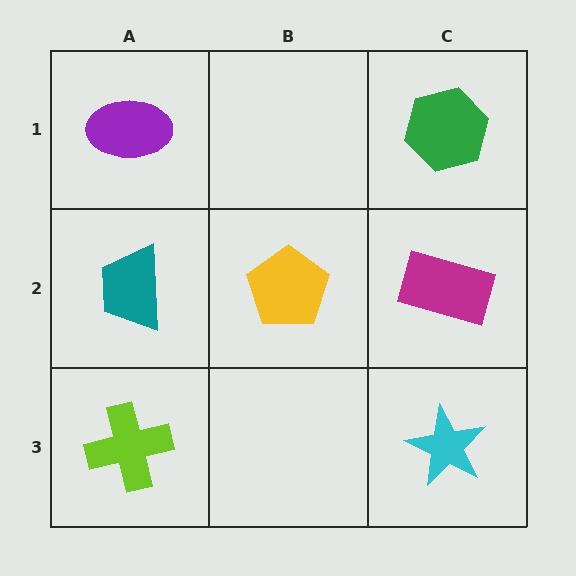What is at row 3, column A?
A lime cross.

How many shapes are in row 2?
3 shapes.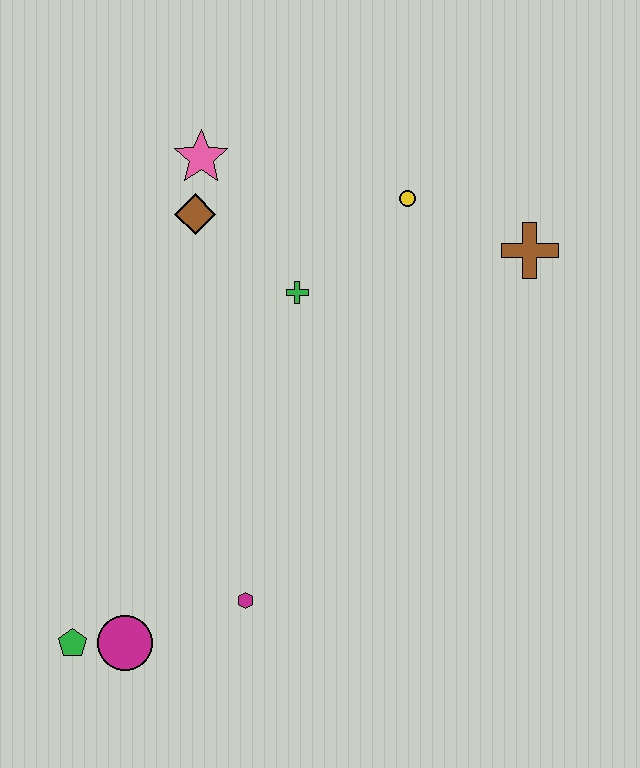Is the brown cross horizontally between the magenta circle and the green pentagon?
No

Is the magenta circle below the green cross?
Yes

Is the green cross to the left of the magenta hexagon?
No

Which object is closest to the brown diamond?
The pink star is closest to the brown diamond.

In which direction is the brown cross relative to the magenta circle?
The brown cross is to the right of the magenta circle.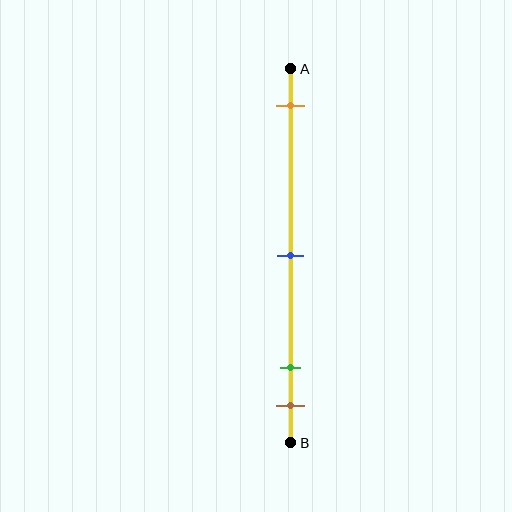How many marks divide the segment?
There are 4 marks dividing the segment.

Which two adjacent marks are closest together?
The green and brown marks are the closest adjacent pair.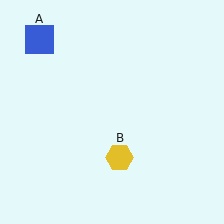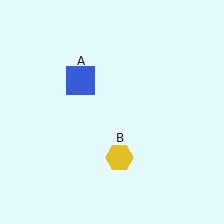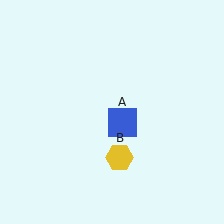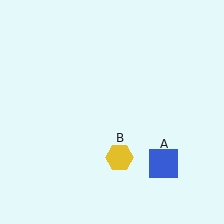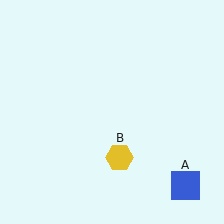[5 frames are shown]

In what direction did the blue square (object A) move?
The blue square (object A) moved down and to the right.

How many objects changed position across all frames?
1 object changed position: blue square (object A).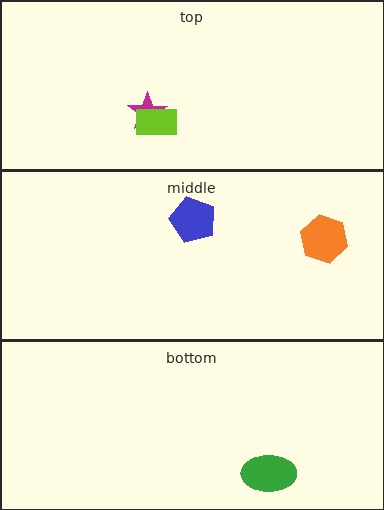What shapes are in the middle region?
The blue pentagon, the orange hexagon.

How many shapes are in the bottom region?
1.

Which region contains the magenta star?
The top region.